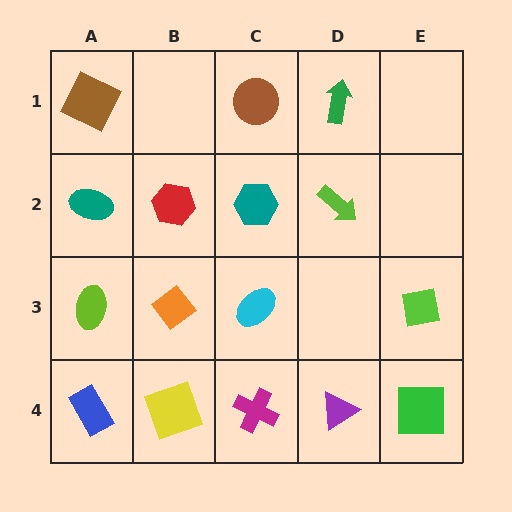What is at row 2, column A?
A teal ellipse.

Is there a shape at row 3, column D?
No, that cell is empty.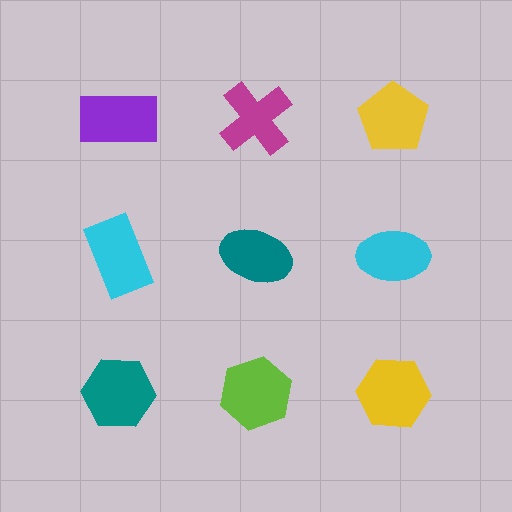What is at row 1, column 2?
A magenta cross.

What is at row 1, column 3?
A yellow pentagon.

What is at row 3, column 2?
A lime hexagon.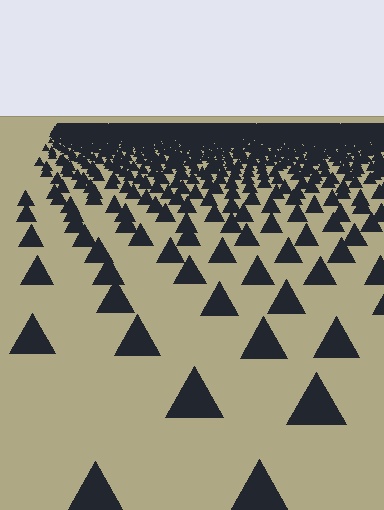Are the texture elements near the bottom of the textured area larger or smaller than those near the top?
Larger. Near the bottom, elements are closer to the viewer and appear at a bigger on-screen size.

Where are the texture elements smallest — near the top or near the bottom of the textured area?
Near the top.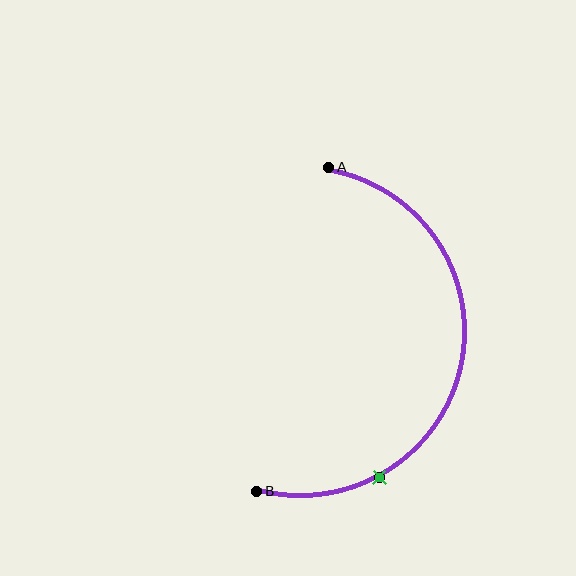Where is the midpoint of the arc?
The arc midpoint is the point on the curve farthest from the straight line joining A and B. It sits to the right of that line.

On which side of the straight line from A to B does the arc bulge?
The arc bulges to the right of the straight line connecting A and B.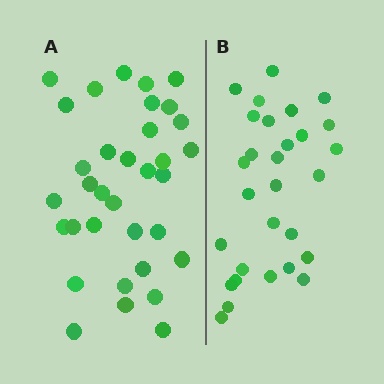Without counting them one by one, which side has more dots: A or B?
Region A (the left region) has more dots.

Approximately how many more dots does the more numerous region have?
Region A has about 5 more dots than region B.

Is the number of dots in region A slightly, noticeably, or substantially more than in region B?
Region A has only slightly more — the two regions are fairly close. The ratio is roughly 1.2 to 1.